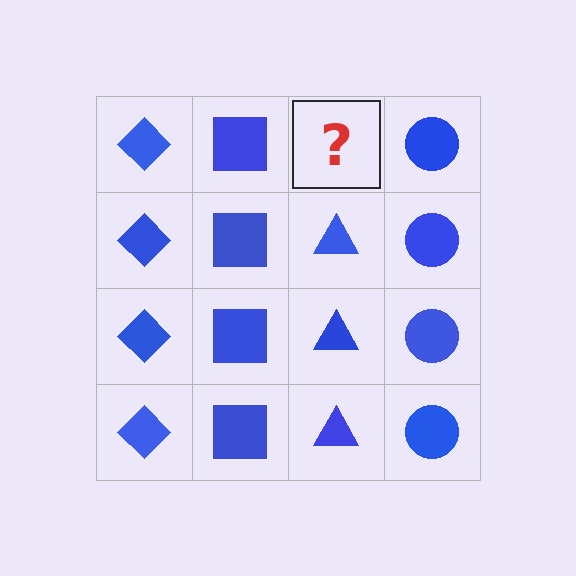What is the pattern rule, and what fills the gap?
The rule is that each column has a consistent shape. The gap should be filled with a blue triangle.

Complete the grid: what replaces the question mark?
The question mark should be replaced with a blue triangle.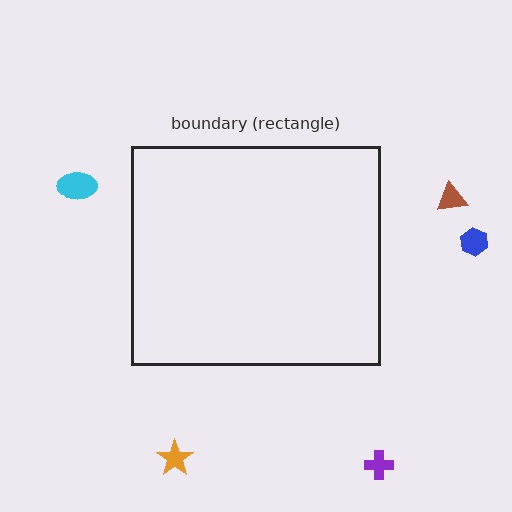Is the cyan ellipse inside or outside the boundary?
Outside.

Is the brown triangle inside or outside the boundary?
Outside.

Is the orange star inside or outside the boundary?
Outside.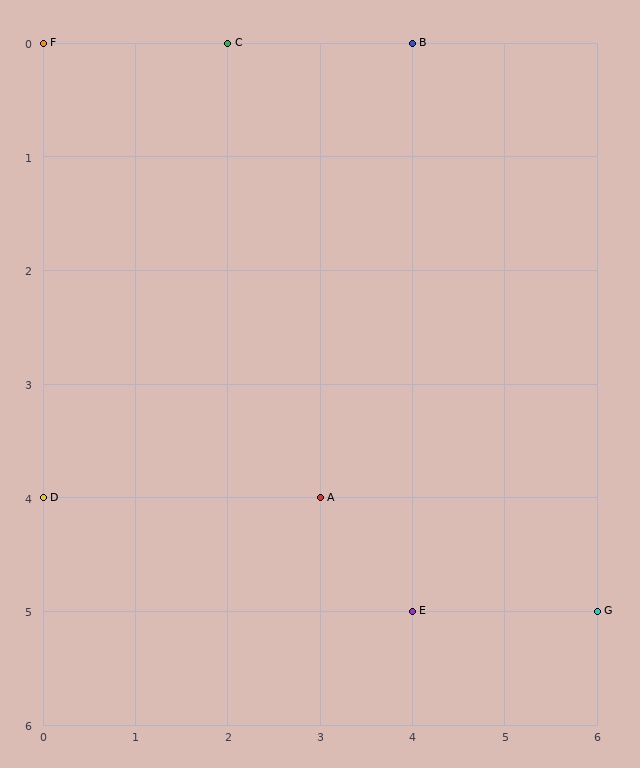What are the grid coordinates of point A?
Point A is at grid coordinates (3, 4).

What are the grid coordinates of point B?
Point B is at grid coordinates (4, 0).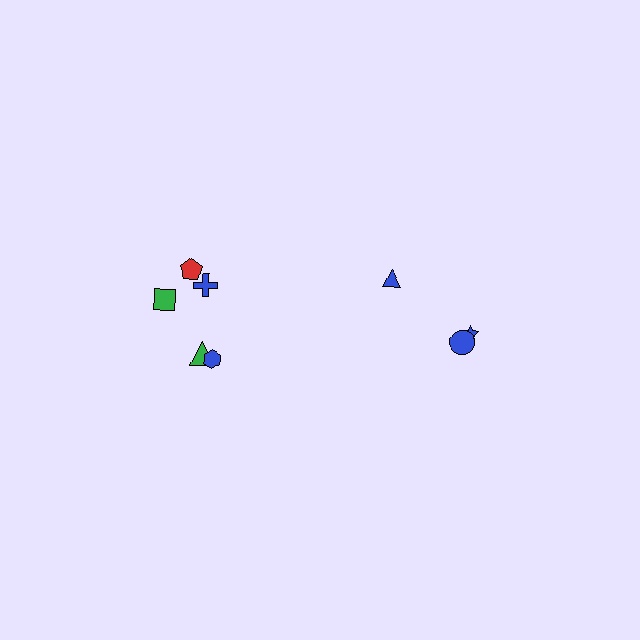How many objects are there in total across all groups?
There are 8 objects.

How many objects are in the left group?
There are 5 objects.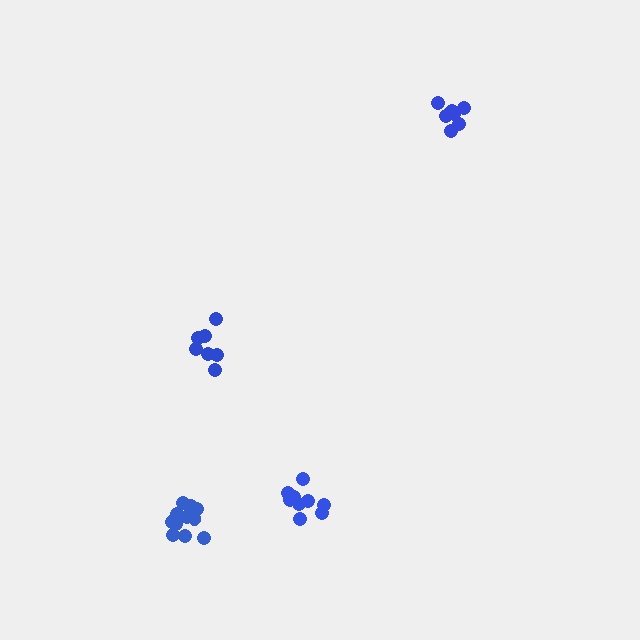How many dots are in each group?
Group 1: 13 dots, Group 2: 7 dots, Group 3: 9 dots, Group 4: 8 dots (37 total).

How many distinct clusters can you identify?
There are 4 distinct clusters.